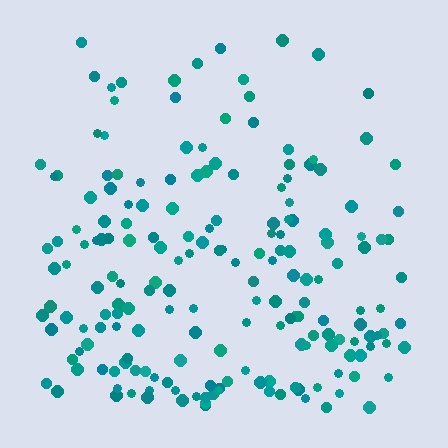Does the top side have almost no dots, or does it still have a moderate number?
Still a moderate number, just noticeably fewer than the bottom.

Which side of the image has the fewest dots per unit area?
The top.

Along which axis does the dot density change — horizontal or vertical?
Vertical.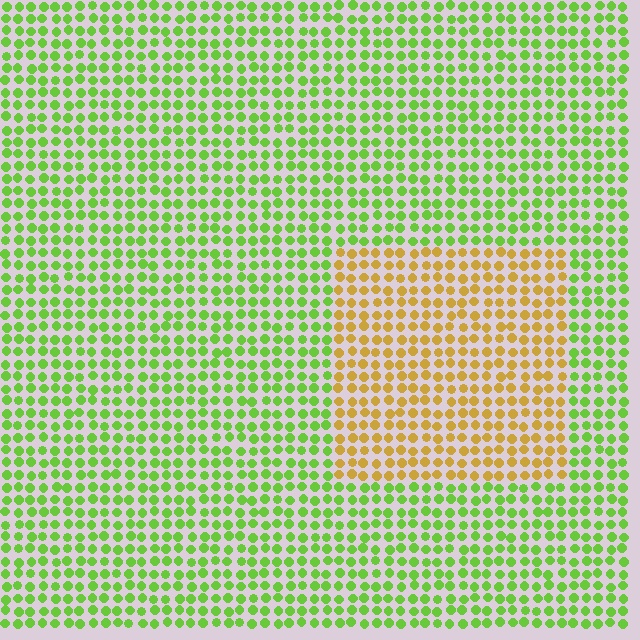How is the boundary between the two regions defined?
The boundary is defined purely by a slight shift in hue (about 57 degrees). Spacing, size, and orientation are identical on both sides.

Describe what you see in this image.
The image is filled with small lime elements in a uniform arrangement. A rectangle-shaped region is visible where the elements are tinted to a slightly different hue, forming a subtle color boundary.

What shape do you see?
I see a rectangle.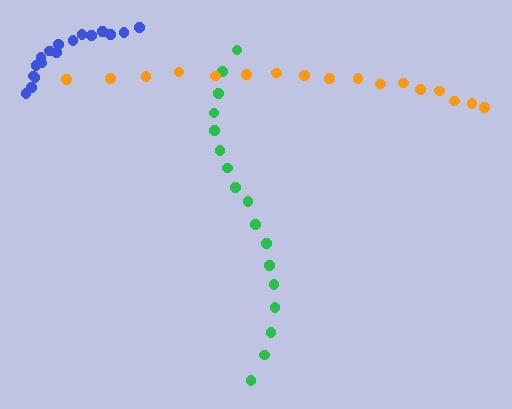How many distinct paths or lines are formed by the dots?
There are 3 distinct paths.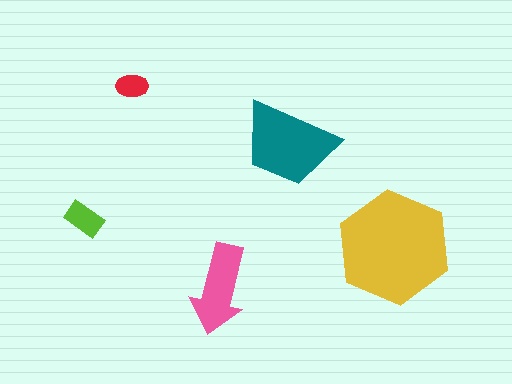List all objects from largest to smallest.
The yellow hexagon, the teal trapezoid, the pink arrow, the lime rectangle, the red ellipse.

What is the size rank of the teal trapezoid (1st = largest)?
2nd.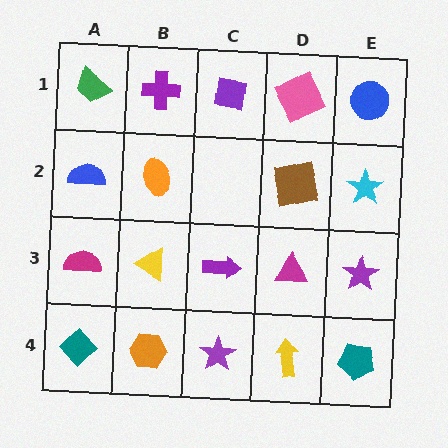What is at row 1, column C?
A purple square.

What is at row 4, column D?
A yellow arrow.